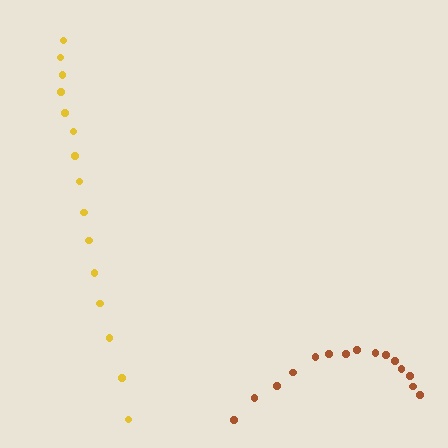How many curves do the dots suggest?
There are 2 distinct paths.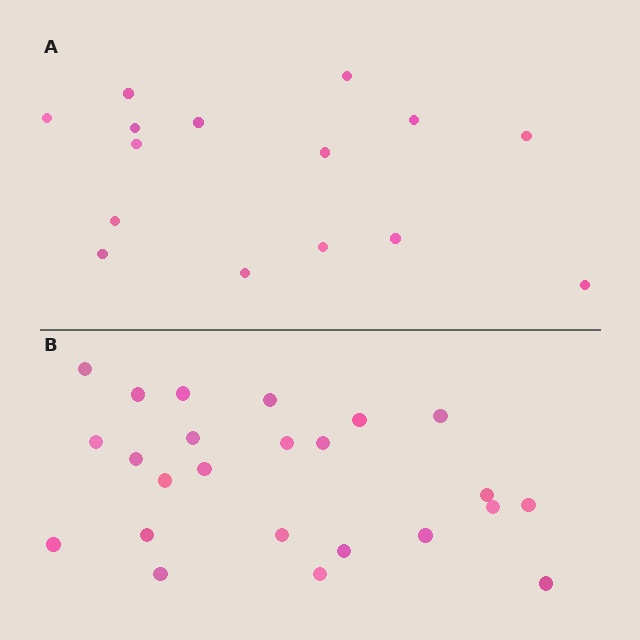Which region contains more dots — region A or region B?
Region B (the bottom region) has more dots.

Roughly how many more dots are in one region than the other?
Region B has roughly 8 or so more dots than region A.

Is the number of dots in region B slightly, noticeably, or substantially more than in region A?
Region B has substantially more. The ratio is roughly 1.6 to 1.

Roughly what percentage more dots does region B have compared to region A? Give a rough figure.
About 60% more.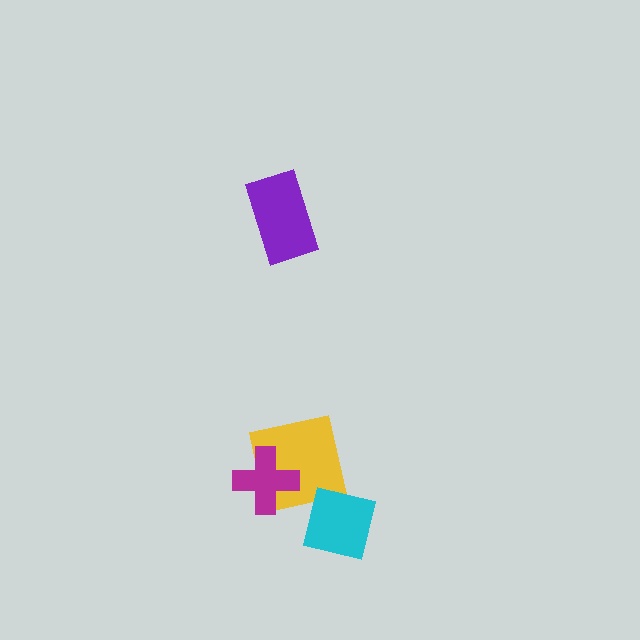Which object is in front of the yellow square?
The magenta cross is in front of the yellow square.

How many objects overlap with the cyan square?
0 objects overlap with the cyan square.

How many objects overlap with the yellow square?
1 object overlaps with the yellow square.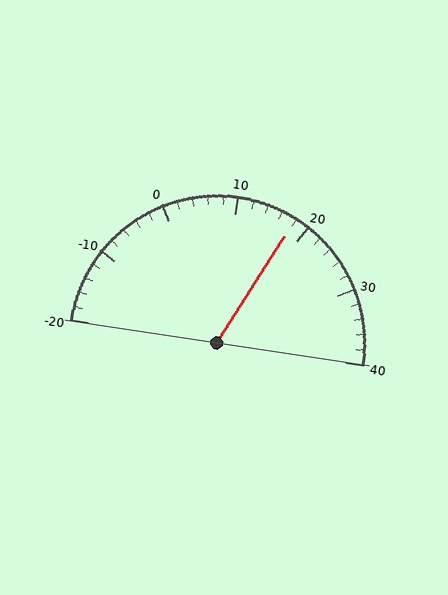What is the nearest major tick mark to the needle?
The nearest major tick mark is 20.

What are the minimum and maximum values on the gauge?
The gauge ranges from -20 to 40.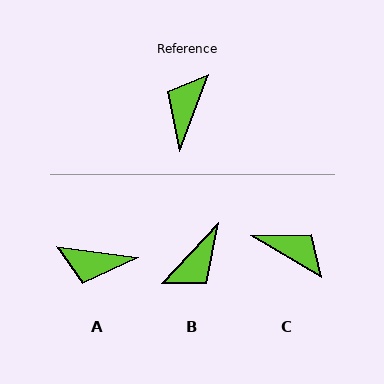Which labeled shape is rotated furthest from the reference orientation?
B, about 157 degrees away.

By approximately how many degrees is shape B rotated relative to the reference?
Approximately 157 degrees counter-clockwise.